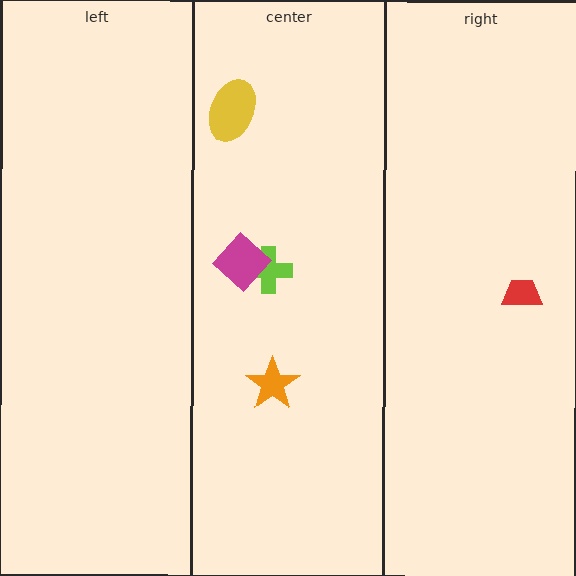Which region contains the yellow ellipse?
The center region.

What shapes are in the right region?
The red trapezoid.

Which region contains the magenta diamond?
The center region.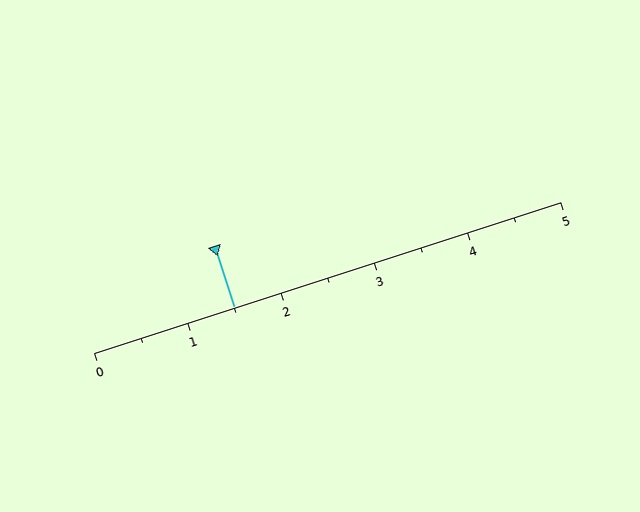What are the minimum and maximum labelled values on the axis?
The axis runs from 0 to 5.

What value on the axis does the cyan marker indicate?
The marker indicates approximately 1.5.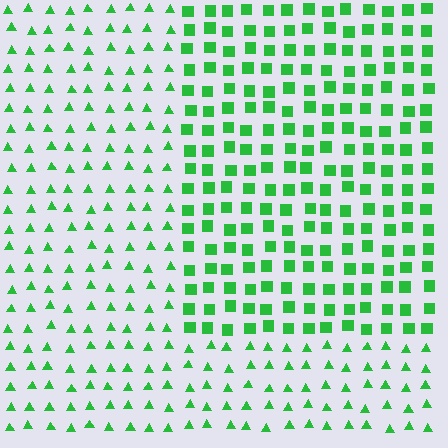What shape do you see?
I see a rectangle.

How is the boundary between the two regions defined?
The boundary is defined by a change in element shape: squares inside vs. triangles outside. All elements share the same color and spacing.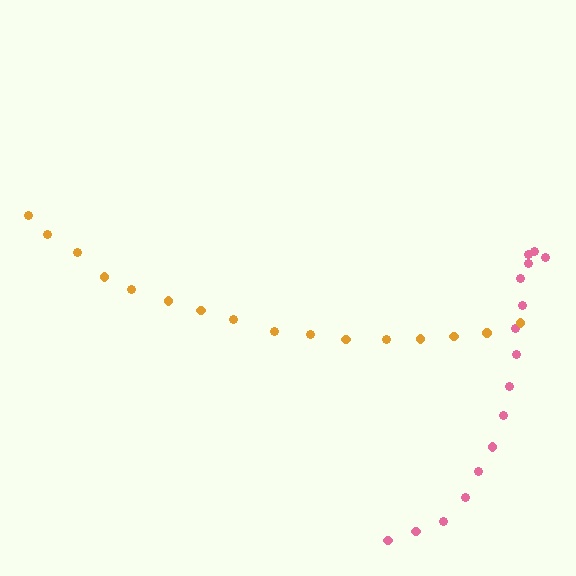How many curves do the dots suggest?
There are 2 distinct paths.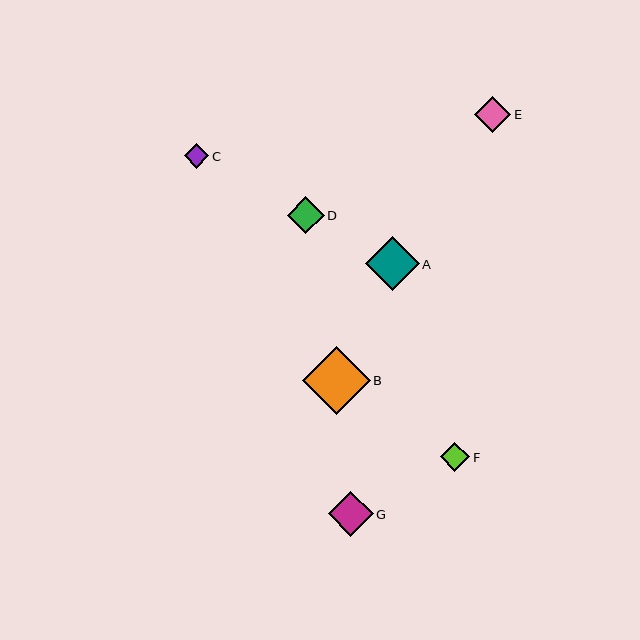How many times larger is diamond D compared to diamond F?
Diamond D is approximately 1.2 times the size of diamond F.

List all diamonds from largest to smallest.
From largest to smallest: B, A, G, D, E, F, C.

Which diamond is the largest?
Diamond B is the largest with a size of approximately 67 pixels.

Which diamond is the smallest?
Diamond C is the smallest with a size of approximately 25 pixels.